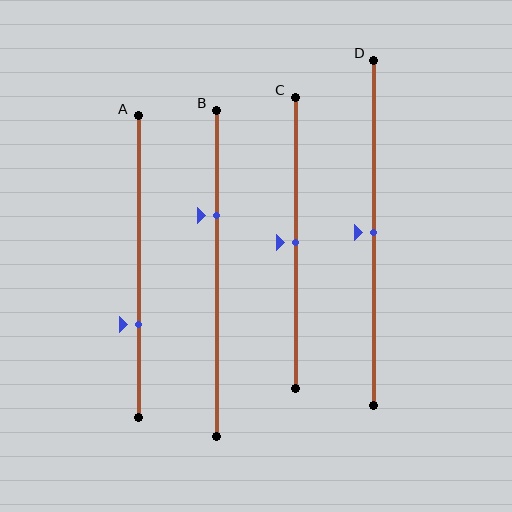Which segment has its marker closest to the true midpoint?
Segment C has its marker closest to the true midpoint.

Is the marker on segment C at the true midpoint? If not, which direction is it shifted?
Yes, the marker on segment C is at the true midpoint.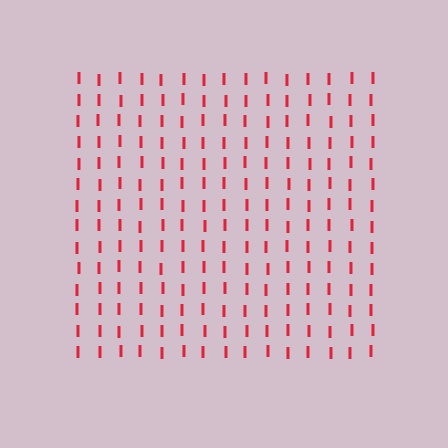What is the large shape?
The large shape is a square.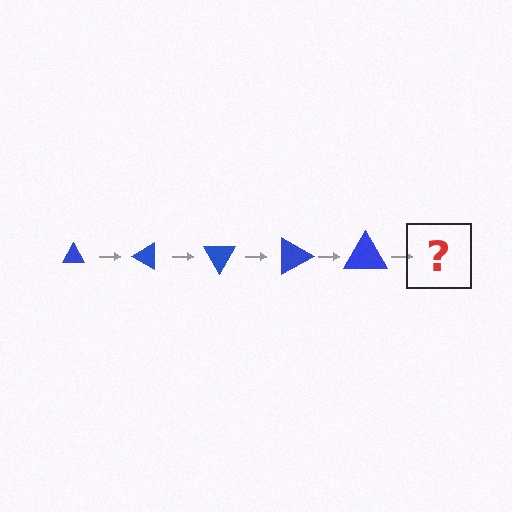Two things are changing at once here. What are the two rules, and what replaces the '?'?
The two rules are that the triangle grows larger each step and it rotates 30 degrees each step. The '?' should be a triangle, larger than the previous one and rotated 150 degrees from the start.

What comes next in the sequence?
The next element should be a triangle, larger than the previous one and rotated 150 degrees from the start.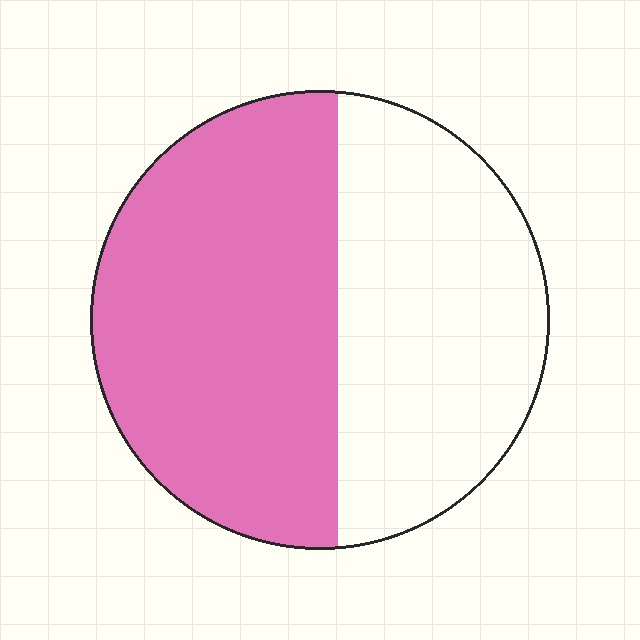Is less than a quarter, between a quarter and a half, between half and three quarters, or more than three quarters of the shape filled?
Between half and three quarters.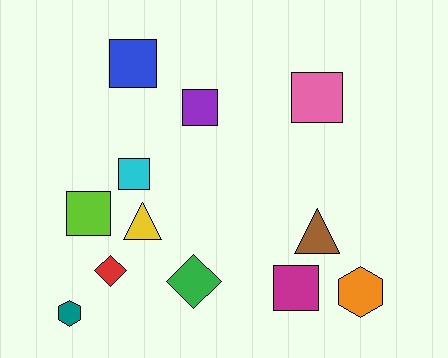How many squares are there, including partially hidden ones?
There are 6 squares.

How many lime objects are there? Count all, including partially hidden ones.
There is 1 lime object.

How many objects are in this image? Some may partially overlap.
There are 12 objects.